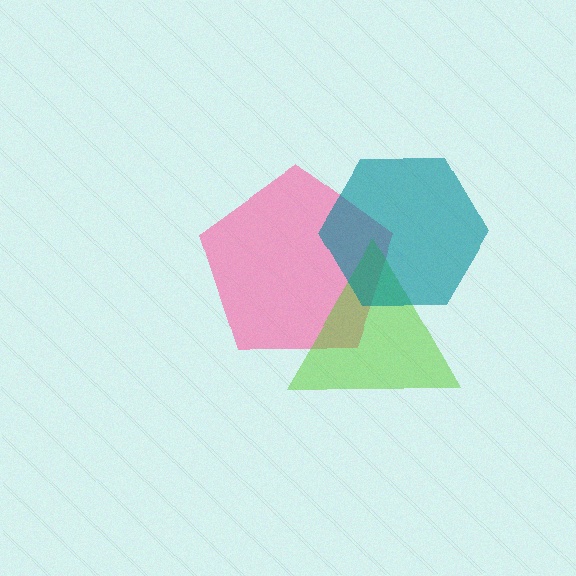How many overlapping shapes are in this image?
There are 3 overlapping shapes in the image.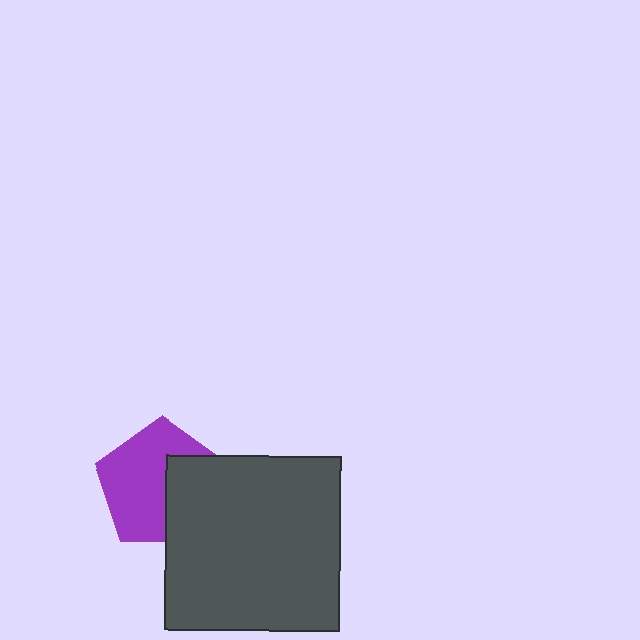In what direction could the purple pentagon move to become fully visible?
The purple pentagon could move left. That would shift it out from behind the dark gray square entirely.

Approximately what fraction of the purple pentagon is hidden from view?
Roughly 38% of the purple pentagon is hidden behind the dark gray square.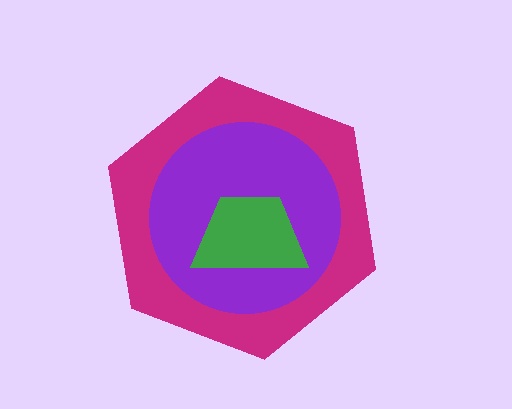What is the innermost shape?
The green trapezoid.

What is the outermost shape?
The magenta hexagon.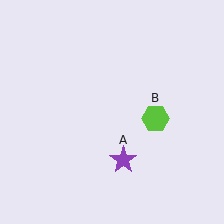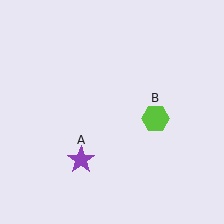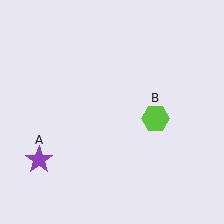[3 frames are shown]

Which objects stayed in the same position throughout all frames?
Lime hexagon (object B) remained stationary.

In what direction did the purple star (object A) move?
The purple star (object A) moved left.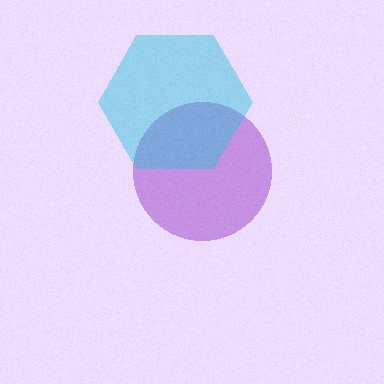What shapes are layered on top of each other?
The layered shapes are: a purple circle, a cyan hexagon.